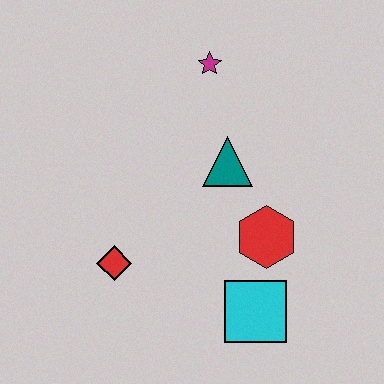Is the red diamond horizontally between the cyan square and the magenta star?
No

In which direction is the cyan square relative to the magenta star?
The cyan square is below the magenta star.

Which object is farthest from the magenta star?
The cyan square is farthest from the magenta star.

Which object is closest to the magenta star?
The teal triangle is closest to the magenta star.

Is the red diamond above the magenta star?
No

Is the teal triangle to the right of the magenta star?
Yes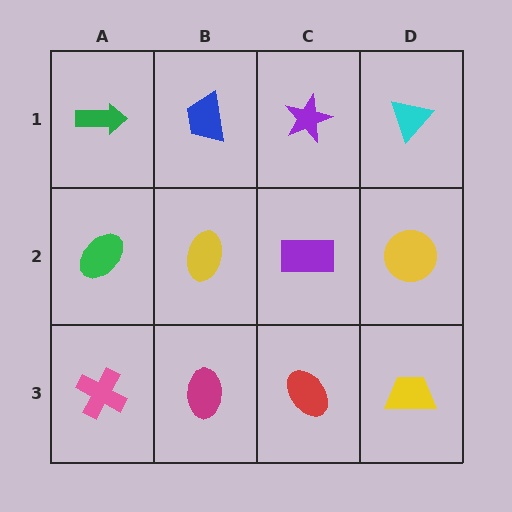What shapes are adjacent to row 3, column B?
A yellow ellipse (row 2, column B), a pink cross (row 3, column A), a red ellipse (row 3, column C).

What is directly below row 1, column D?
A yellow circle.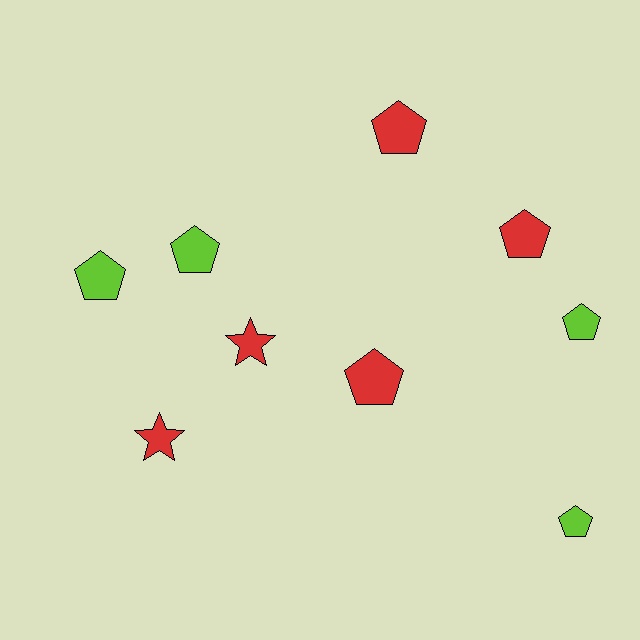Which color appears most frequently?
Red, with 5 objects.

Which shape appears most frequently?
Pentagon, with 7 objects.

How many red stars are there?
There are 2 red stars.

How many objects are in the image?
There are 9 objects.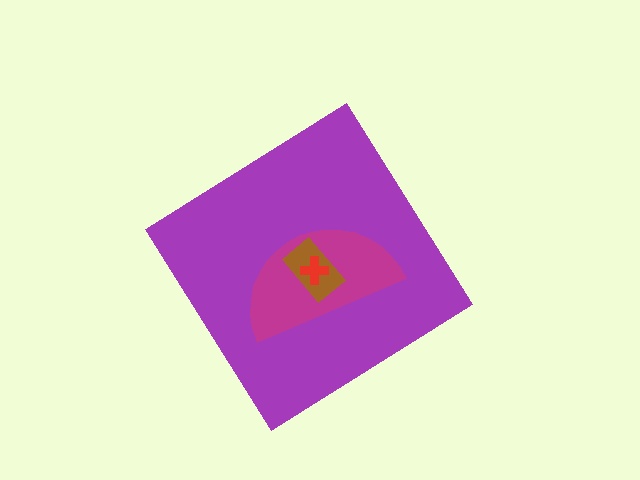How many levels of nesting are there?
4.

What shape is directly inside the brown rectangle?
The red cross.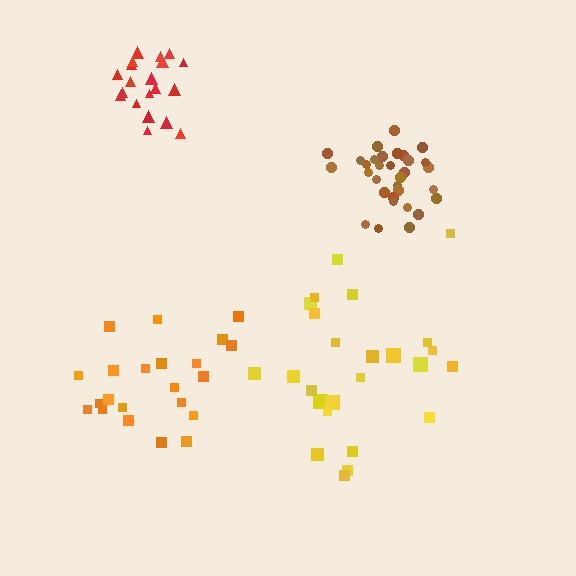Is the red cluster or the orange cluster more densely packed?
Red.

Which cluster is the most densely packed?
Brown.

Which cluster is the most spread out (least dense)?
Yellow.